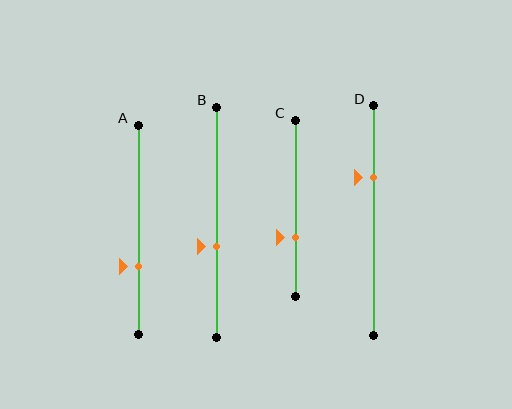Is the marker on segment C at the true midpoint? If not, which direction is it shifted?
No, the marker on segment C is shifted downward by about 16% of the segment length.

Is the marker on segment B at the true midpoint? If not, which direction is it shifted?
No, the marker on segment B is shifted downward by about 10% of the segment length.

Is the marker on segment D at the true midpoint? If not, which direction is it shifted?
No, the marker on segment D is shifted upward by about 19% of the segment length.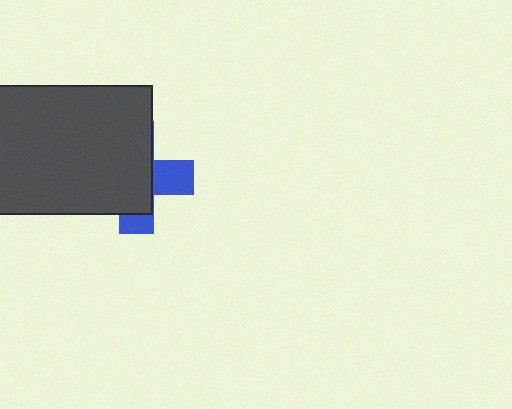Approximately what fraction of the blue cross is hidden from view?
Roughly 69% of the blue cross is hidden behind the dark gray rectangle.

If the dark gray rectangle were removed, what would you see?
You would see the complete blue cross.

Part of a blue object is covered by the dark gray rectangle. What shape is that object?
It is a cross.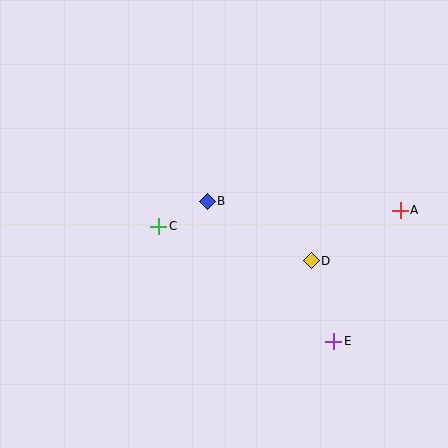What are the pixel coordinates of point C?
Point C is at (159, 226).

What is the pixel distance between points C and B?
The distance between C and B is 55 pixels.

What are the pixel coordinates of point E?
Point E is at (334, 341).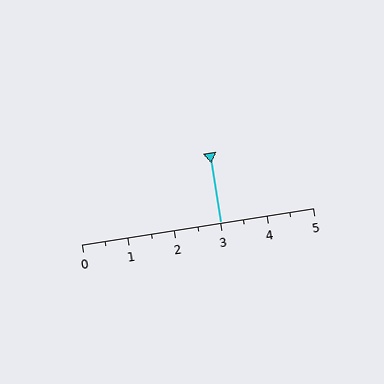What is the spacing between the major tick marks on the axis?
The major ticks are spaced 1 apart.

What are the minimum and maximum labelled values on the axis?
The axis runs from 0 to 5.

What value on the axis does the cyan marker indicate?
The marker indicates approximately 3.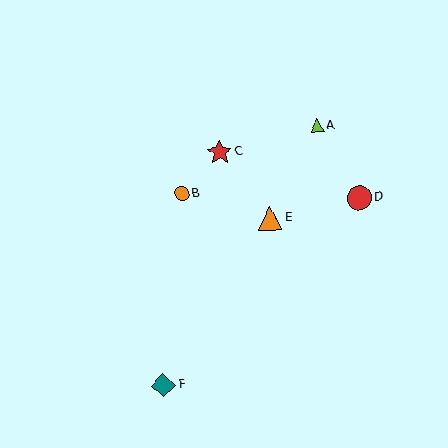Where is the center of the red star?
The center of the red star is at (220, 152).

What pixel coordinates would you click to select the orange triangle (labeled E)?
Click at (270, 218) to select the orange triangle E.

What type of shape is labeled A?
Shape A is a lime triangle.